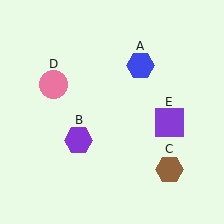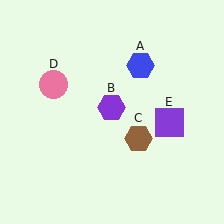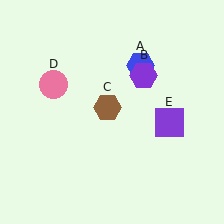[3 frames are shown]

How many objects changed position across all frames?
2 objects changed position: purple hexagon (object B), brown hexagon (object C).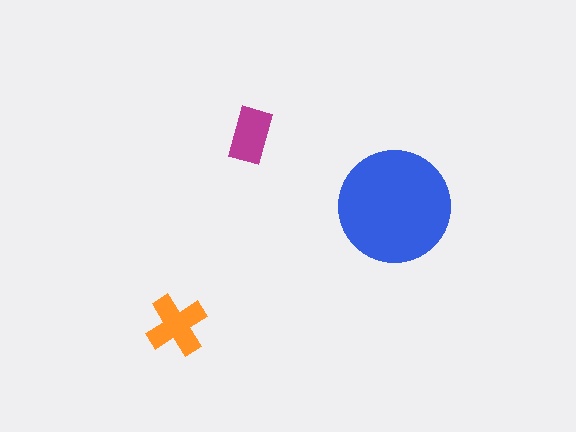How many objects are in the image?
There are 3 objects in the image.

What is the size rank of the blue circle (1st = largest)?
1st.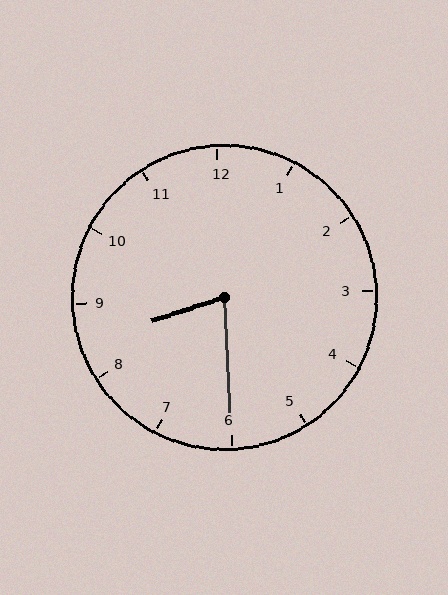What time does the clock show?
8:30.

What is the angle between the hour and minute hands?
Approximately 75 degrees.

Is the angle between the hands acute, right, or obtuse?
It is acute.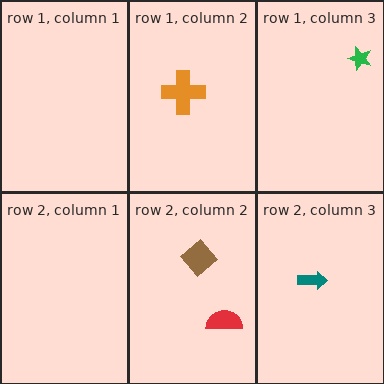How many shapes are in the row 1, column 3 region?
1.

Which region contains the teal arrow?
The row 2, column 3 region.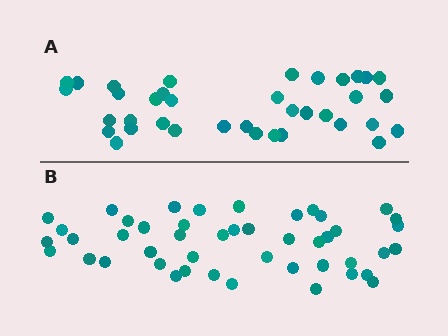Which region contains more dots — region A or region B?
Region B (the bottom region) has more dots.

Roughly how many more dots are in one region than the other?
Region B has roughly 8 or so more dots than region A.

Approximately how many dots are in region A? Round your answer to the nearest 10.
About 40 dots. (The exact count is 37, which rounds to 40.)